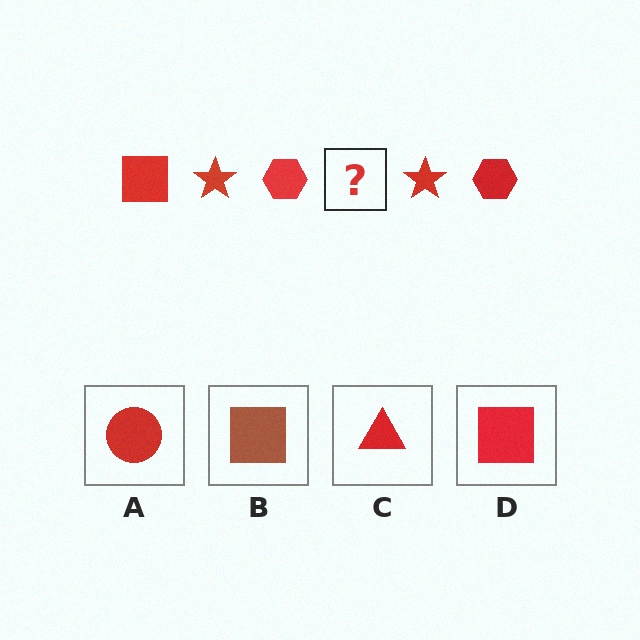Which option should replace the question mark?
Option D.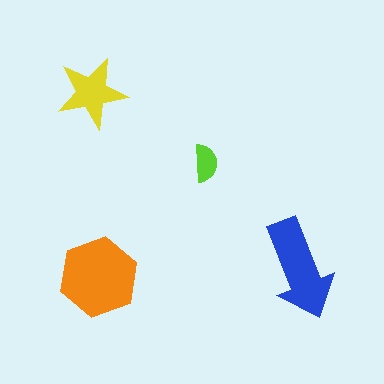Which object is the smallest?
The lime semicircle.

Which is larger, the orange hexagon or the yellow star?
The orange hexagon.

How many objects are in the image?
There are 4 objects in the image.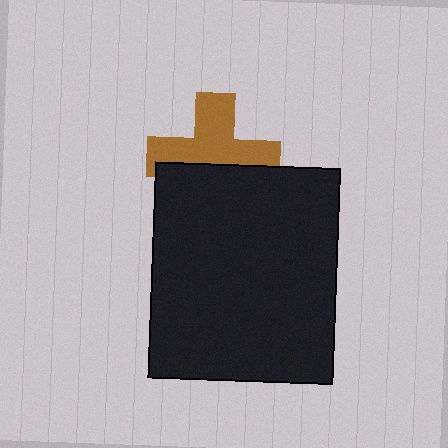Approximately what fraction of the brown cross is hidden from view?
Roughly 42% of the brown cross is hidden behind the black rectangle.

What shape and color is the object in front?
The object in front is a black rectangle.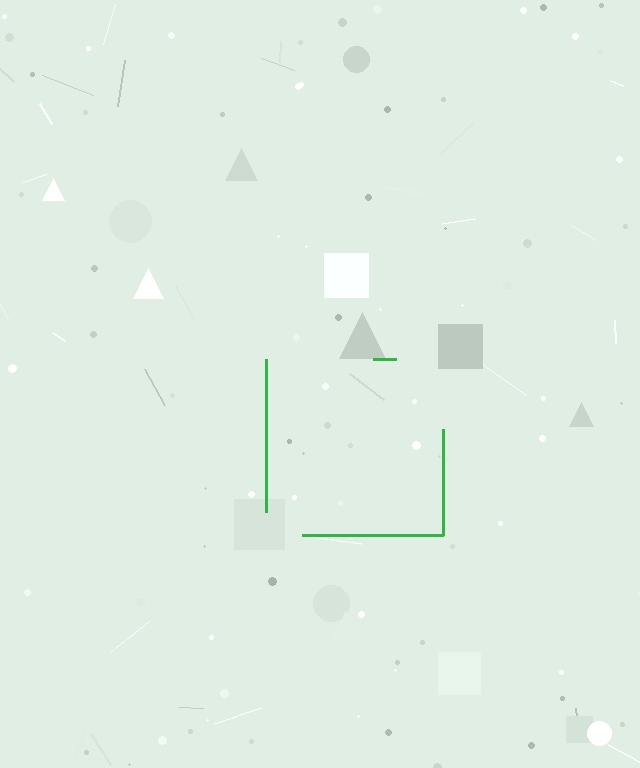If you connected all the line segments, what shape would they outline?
They would outline a square.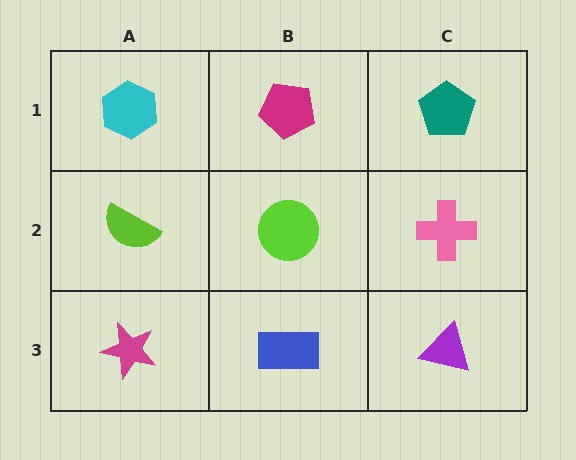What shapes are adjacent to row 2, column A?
A cyan hexagon (row 1, column A), a magenta star (row 3, column A), a lime circle (row 2, column B).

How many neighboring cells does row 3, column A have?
2.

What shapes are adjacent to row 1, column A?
A lime semicircle (row 2, column A), a magenta pentagon (row 1, column B).